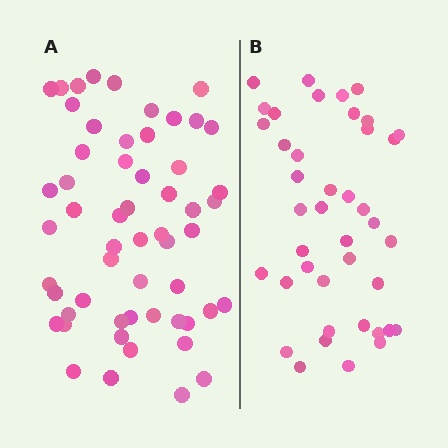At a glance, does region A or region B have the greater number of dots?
Region A (the left region) has more dots.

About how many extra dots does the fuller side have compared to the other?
Region A has approximately 15 more dots than region B.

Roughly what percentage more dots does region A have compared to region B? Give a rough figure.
About 35% more.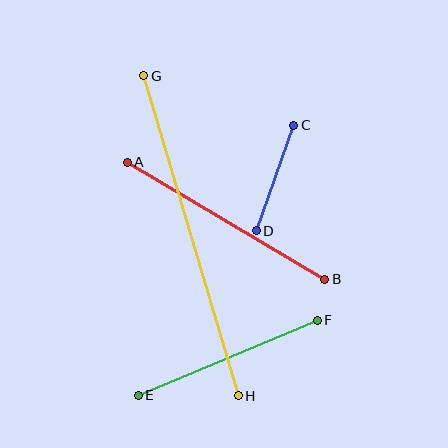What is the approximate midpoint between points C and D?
The midpoint is at approximately (275, 178) pixels.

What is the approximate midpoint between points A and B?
The midpoint is at approximately (226, 221) pixels.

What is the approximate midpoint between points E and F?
The midpoint is at approximately (228, 358) pixels.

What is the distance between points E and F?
The distance is approximately 194 pixels.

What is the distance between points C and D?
The distance is approximately 112 pixels.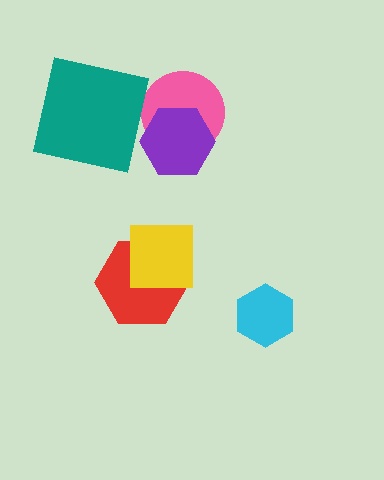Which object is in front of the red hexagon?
The yellow square is in front of the red hexagon.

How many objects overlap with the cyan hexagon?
0 objects overlap with the cyan hexagon.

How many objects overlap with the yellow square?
1 object overlaps with the yellow square.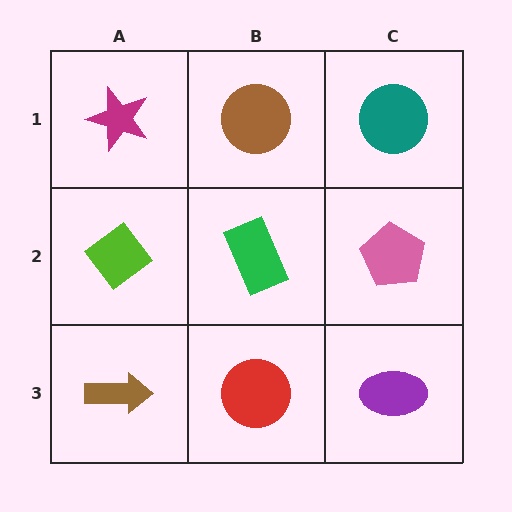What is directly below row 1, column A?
A lime diamond.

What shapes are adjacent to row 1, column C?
A pink pentagon (row 2, column C), a brown circle (row 1, column B).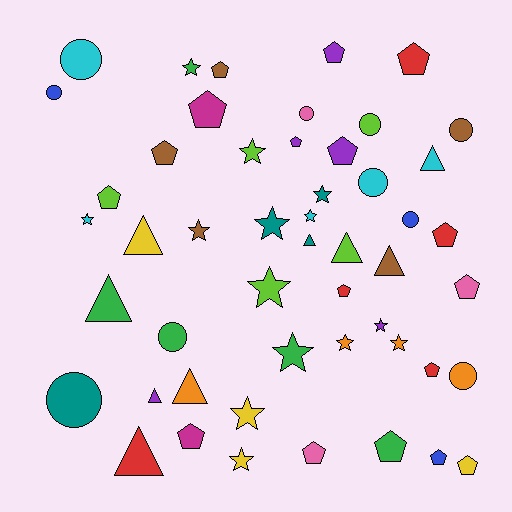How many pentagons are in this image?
There are 17 pentagons.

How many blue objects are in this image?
There are 3 blue objects.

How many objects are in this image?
There are 50 objects.